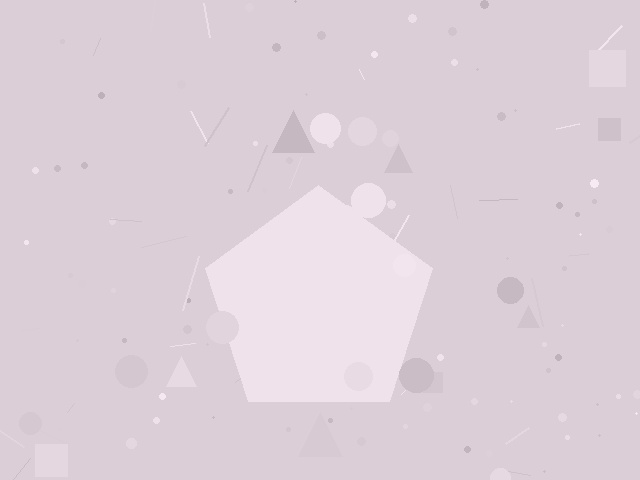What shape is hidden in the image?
A pentagon is hidden in the image.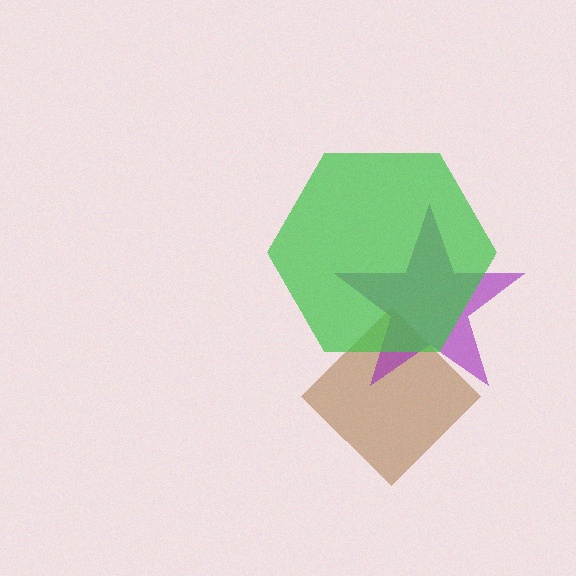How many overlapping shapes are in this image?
There are 3 overlapping shapes in the image.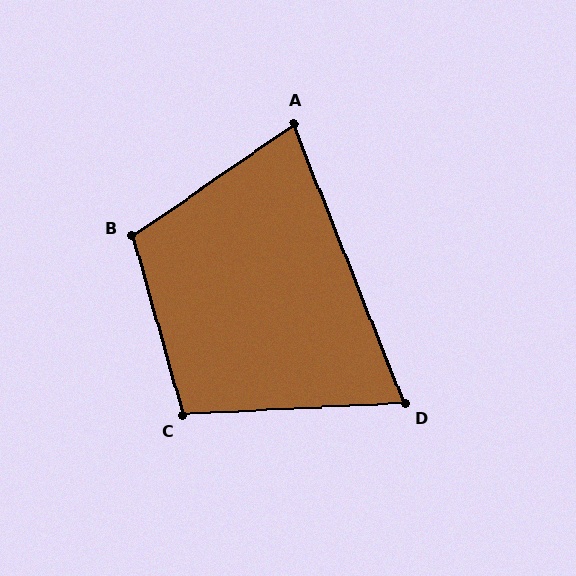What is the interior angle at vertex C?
Approximately 103 degrees (obtuse).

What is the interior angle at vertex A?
Approximately 77 degrees (acute).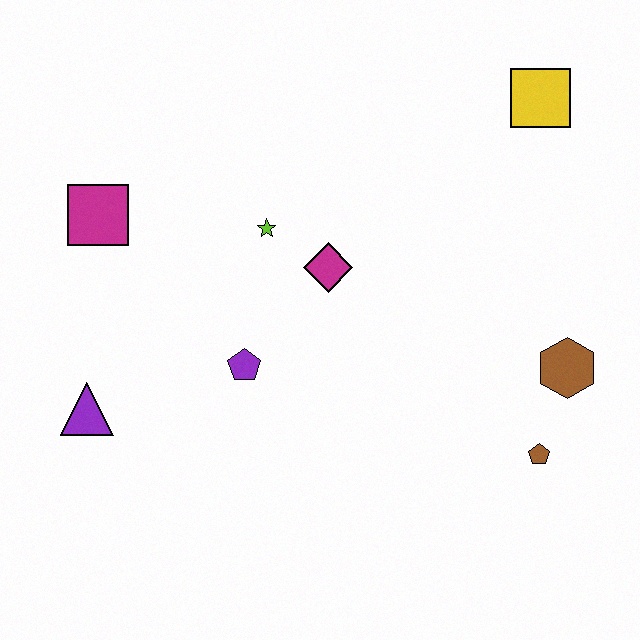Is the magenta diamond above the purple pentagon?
Yes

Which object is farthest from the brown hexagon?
The magenta square is farthest from the brown hexagon.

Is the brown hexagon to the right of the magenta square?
Yes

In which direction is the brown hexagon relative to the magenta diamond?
The brown hexagon is to the right of the magenta diamond.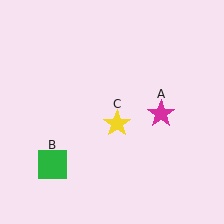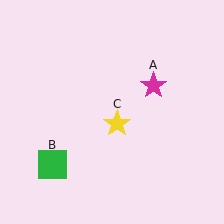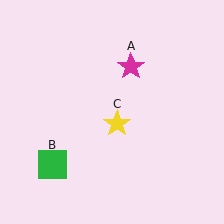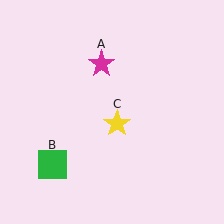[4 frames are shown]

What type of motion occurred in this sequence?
The magenta star (object A) rotated counterclockwise around the center of the scene.